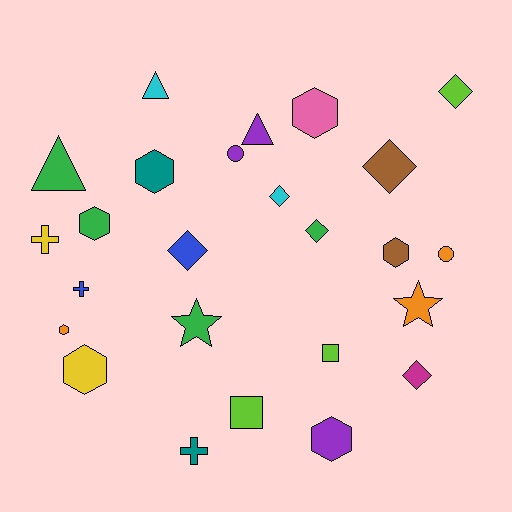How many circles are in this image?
There are 2 circles.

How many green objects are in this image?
There are 4 green objects.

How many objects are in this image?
There are 25 objects.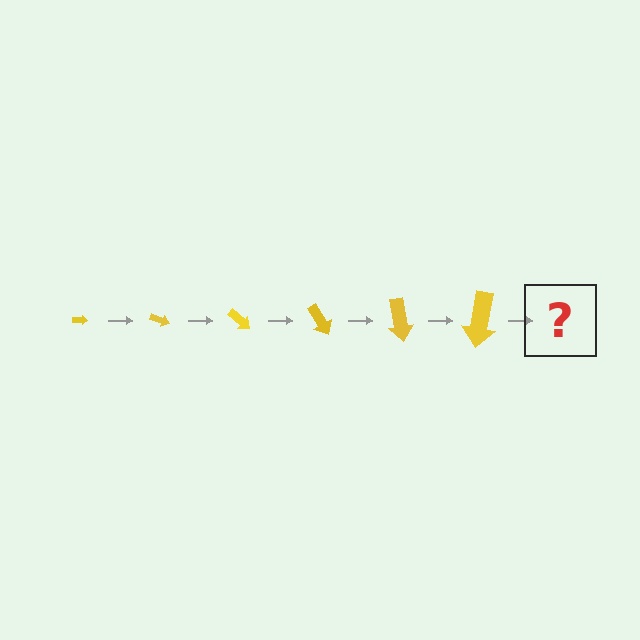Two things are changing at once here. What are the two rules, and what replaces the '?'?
The two rules are that the arrow grows larger each step and it rotates 20 degrees each step. The '?' should be an arrow, larger than the previous one and rotated 120 degrees from the start.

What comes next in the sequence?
The next element should be an arrow, larger than the previous one and rotated 120 degrees from the start.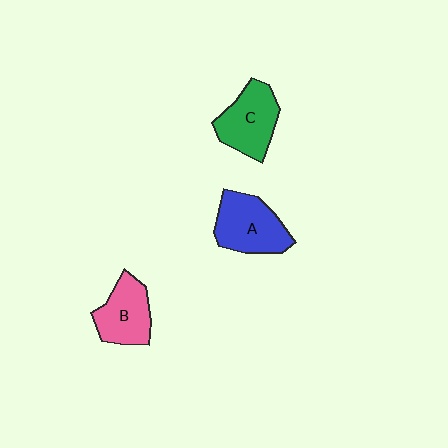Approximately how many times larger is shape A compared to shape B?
Approximately 1.2 times.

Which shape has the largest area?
Shape A (blue).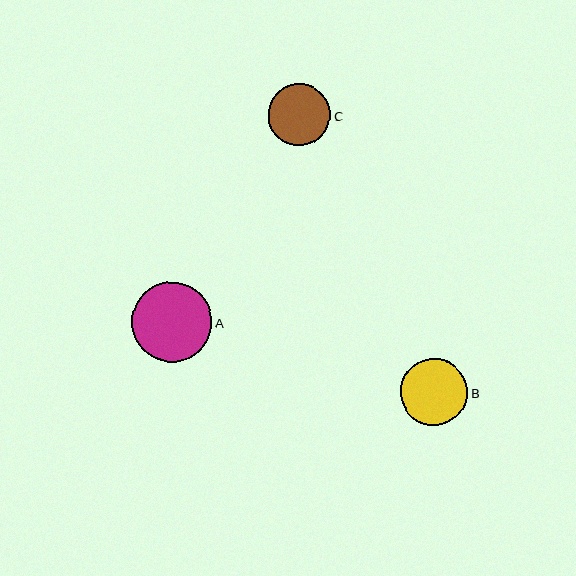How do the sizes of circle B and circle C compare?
Circle B and circle C are approximately the same size.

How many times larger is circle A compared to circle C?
Circle A is approximately 1.3 times the size of circle C.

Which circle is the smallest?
Circle C is the smallest with a size of approximately 62 pixels.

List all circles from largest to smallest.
From largest to smallest: A, B, C.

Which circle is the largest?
Circle A is the largest with a size of approximately 80 pixels.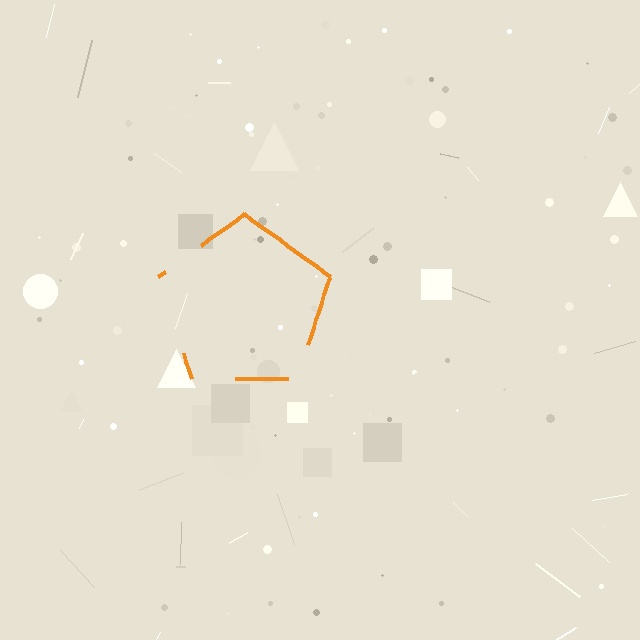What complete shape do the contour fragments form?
The contour fragments form a pentagon.